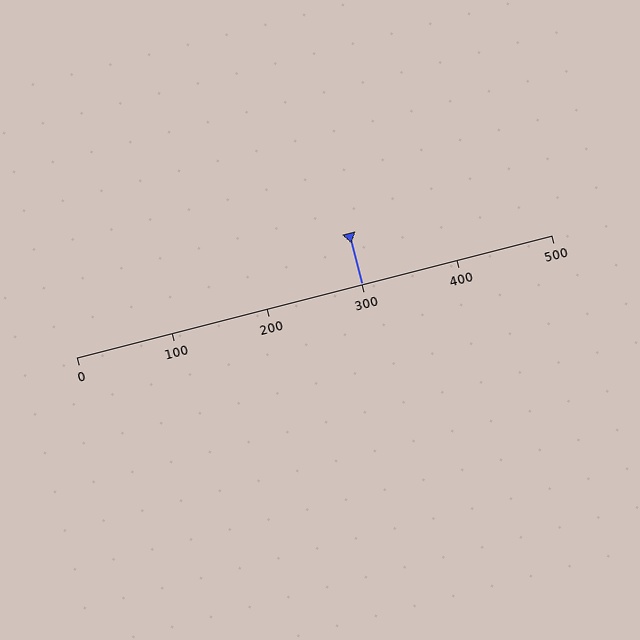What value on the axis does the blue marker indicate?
The marker indicates approximately 300.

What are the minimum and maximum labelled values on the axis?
The axis runs from 0 to 500.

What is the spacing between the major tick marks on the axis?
The major ticks are spaced 100 apart.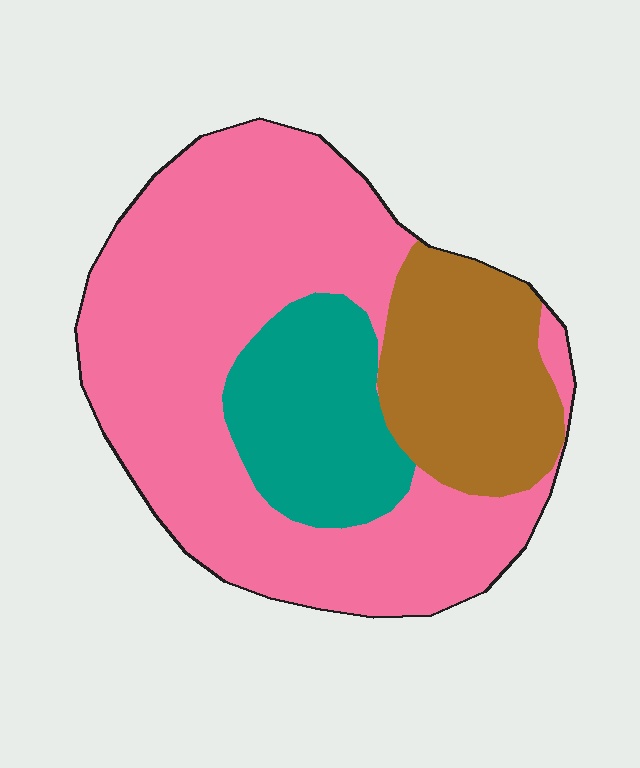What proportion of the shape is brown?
Brown covers roughly 20% of the shape.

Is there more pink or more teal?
Pink.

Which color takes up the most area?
Pink, at roughly 60%.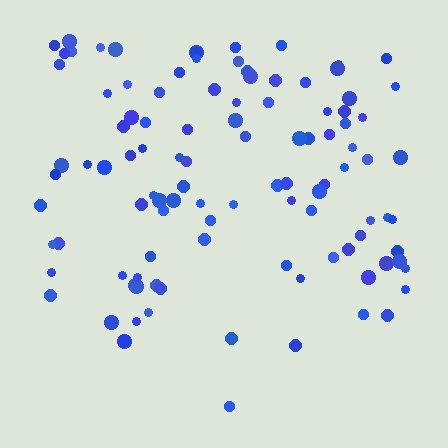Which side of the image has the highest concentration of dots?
The top.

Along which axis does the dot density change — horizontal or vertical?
Vertical.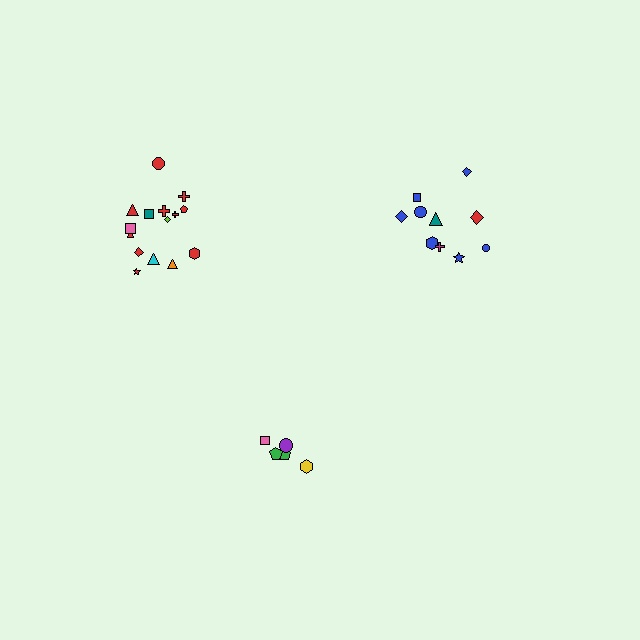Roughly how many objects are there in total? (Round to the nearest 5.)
Roughly 30 objects in total.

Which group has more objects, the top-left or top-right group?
The top-left group.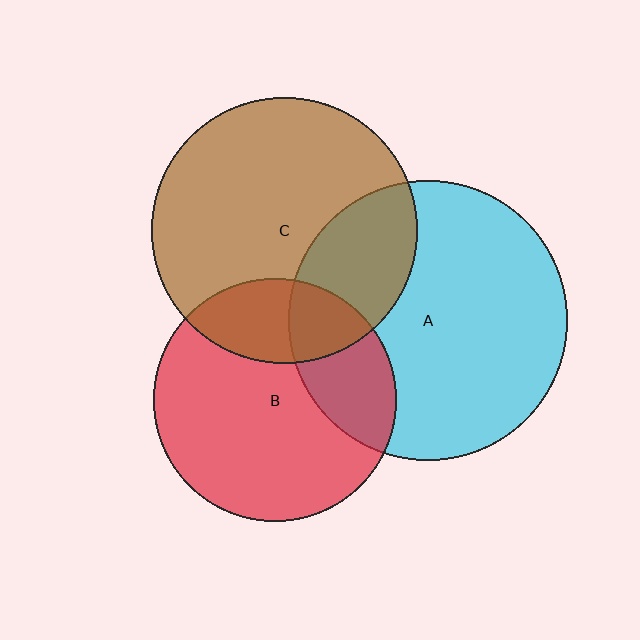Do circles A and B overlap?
Yes.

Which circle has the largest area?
Circle A (cyan).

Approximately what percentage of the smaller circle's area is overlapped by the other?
Approximately 25%.